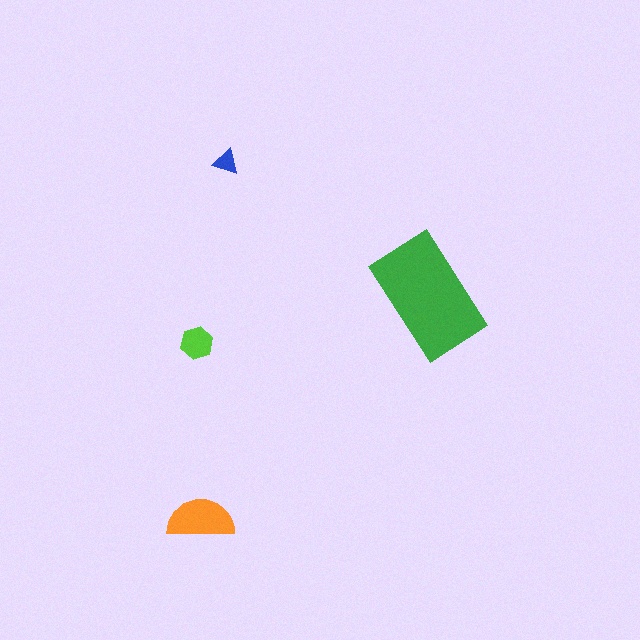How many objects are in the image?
There are 4 objects in the image.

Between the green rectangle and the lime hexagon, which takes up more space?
The green rectangle.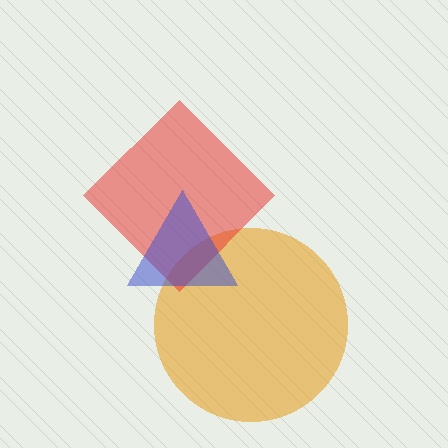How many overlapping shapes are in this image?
There are 3 overlapping shapes in the image.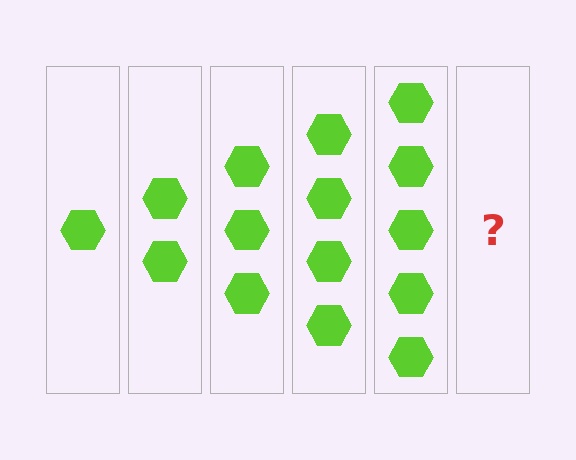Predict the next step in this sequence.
The next step is 6 hexagons.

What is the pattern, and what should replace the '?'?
The pattern is that each step adds one more hexagon. The '?' should be 6 hexagons.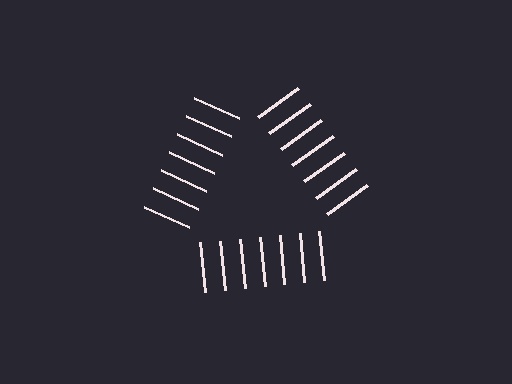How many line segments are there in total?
21 — 7 along each of the 3 edges.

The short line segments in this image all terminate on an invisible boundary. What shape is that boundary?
An illusory triangle — the line segments terminate on its edges but no continuous stroke is drawn.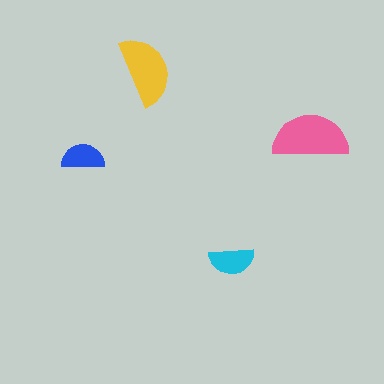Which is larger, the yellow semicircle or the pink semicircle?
The pink one.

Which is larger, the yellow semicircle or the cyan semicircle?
The yellow one.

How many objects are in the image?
There are 4 objects in the image.